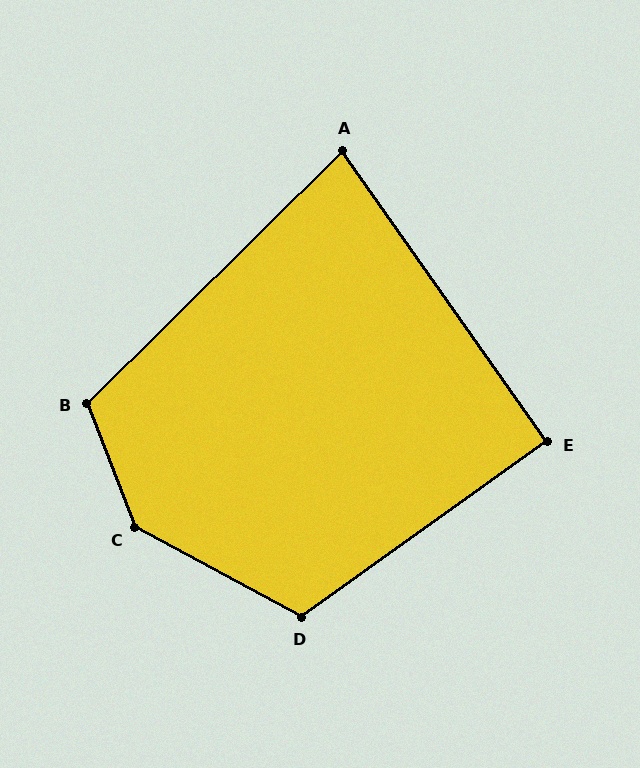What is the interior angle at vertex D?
Approximately 116 degrees (obtuse).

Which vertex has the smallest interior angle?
A, at approximately 81 degrees.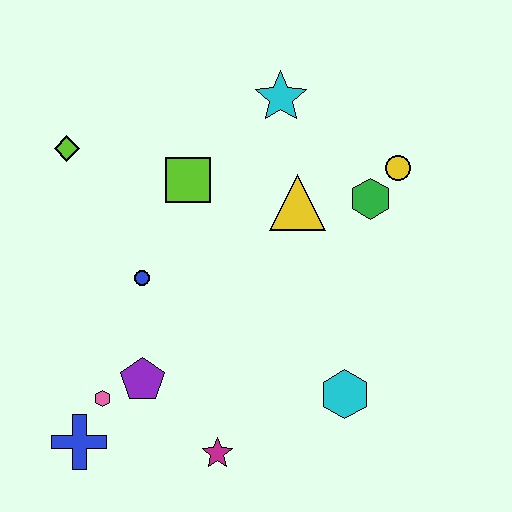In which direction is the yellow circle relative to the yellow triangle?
The yellow circle is to the right of the yellow triangle.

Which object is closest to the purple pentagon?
The pink hexagon is closest to the purple pentagon.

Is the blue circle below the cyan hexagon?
No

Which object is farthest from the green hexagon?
The blue cross is farthest from the green hexagon.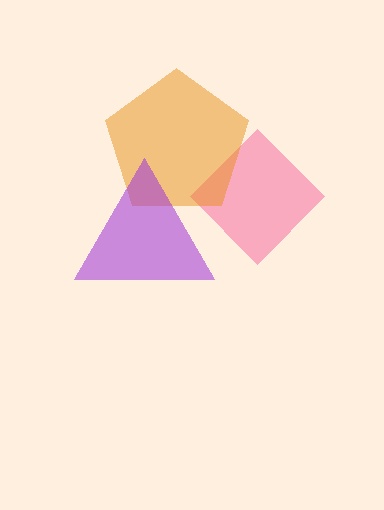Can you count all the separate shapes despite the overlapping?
Yes, there are 3 separate shapes.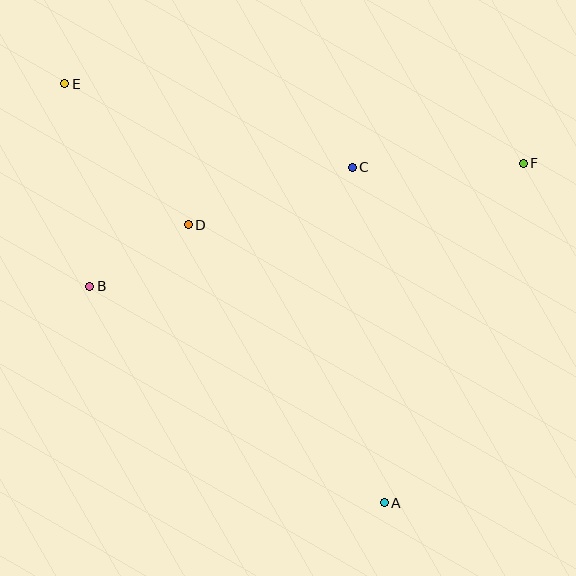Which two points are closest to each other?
Points B and D are closest to each other.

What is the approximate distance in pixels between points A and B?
The distance between A and B is approximately 366 pixels.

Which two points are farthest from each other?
Points A and E are farthest from each other.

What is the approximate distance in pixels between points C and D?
The distance between C and D is approximately 174 pixels.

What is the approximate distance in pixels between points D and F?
The distance between D and F is approximately 341 pixels.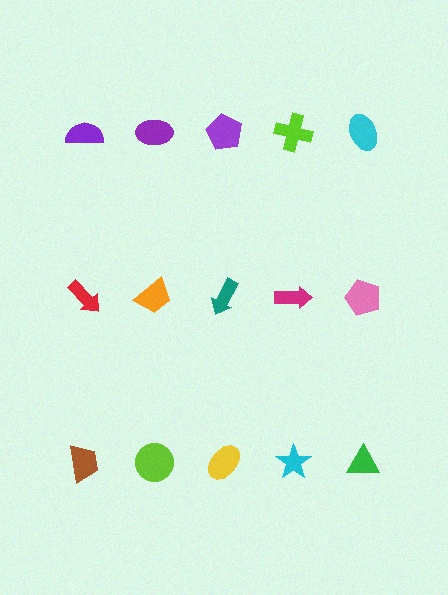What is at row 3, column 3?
A yellow ellipse.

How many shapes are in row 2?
5 shapes.